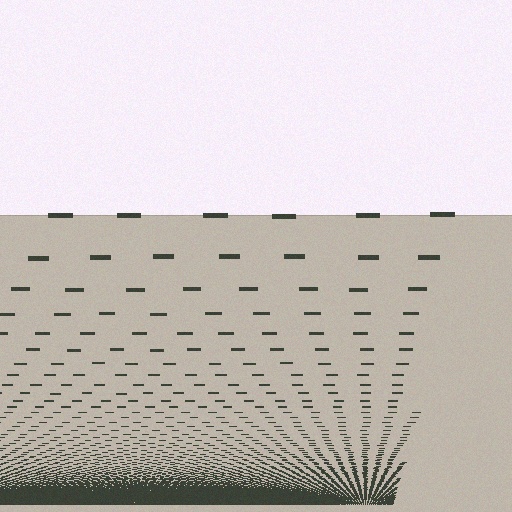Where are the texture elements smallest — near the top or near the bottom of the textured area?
Near the bottom.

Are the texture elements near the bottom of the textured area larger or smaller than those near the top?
Smaller. The gradient is inverted — elements near the bottom are smaller and denser.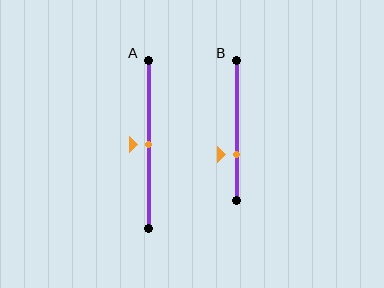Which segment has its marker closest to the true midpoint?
Segment A has its marker closest to the true midpoint.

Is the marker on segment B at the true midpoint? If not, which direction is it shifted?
No, the marker on segment B is shifted downward by about 18% of the segment length.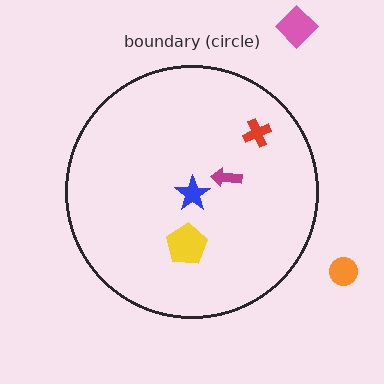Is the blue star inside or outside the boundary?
Inside.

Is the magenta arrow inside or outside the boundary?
Inside.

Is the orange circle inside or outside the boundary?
Outside.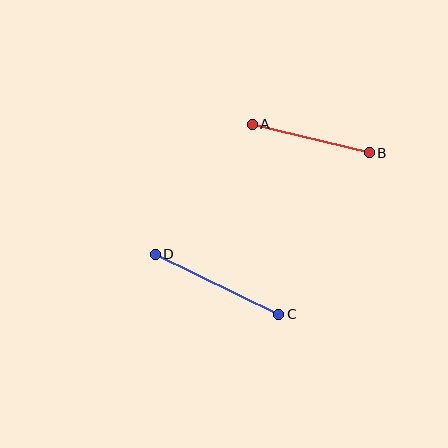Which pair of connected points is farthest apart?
Points C and D are farthest apart.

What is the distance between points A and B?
The distance is approximately 120 pixels.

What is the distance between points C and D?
The distance is approximately 137 pixels.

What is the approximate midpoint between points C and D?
The midpoint is at approximately (217, 284) pixels.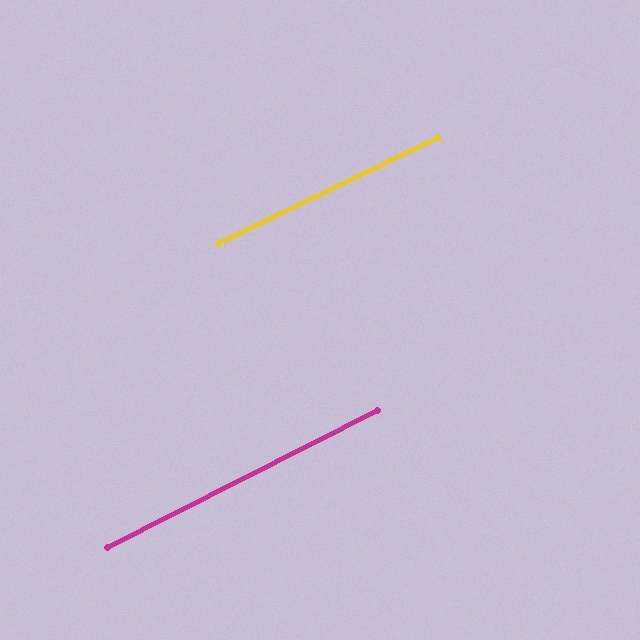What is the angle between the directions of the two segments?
Approximately 1 degree.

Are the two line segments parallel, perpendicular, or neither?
Parallel — their directions differ by only 1.2°.